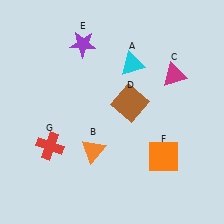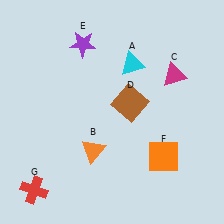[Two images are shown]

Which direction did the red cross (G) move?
The red cross (G) moved down.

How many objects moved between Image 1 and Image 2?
1 object moved between the two images.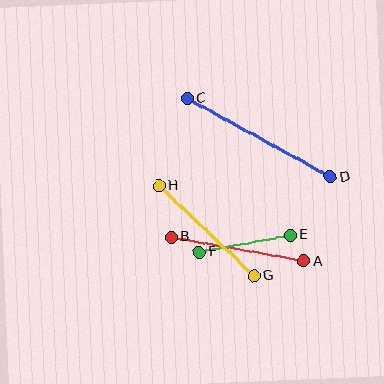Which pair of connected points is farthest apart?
Points C and D are farthest apart.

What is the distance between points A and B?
The distance is approximately 134 pixels.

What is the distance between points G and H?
The distance is approximately 131 pixels.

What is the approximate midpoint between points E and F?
The midpoint is at approximately (245, 244) pixels.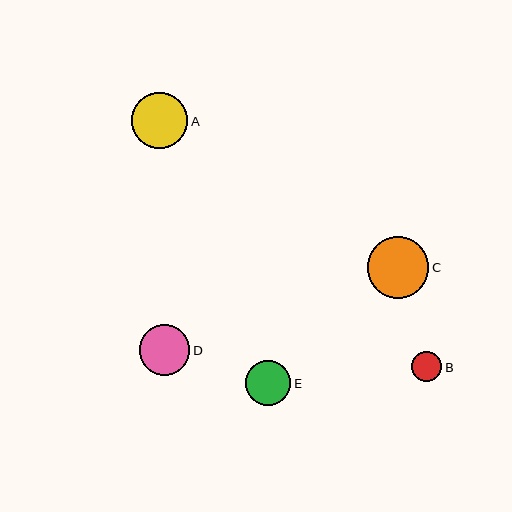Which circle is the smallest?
Circle B is the smallest with a size of approximately 30 pixels.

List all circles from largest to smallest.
From largest to smallest: C, A, D, E, B.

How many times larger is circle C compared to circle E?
Circle C is approximately 1.3 times the size of circle E.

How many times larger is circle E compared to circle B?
Circle E is approximately 1.5 times the size of circle B.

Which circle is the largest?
Circle C is the largest with a size of approximately 61 pixels.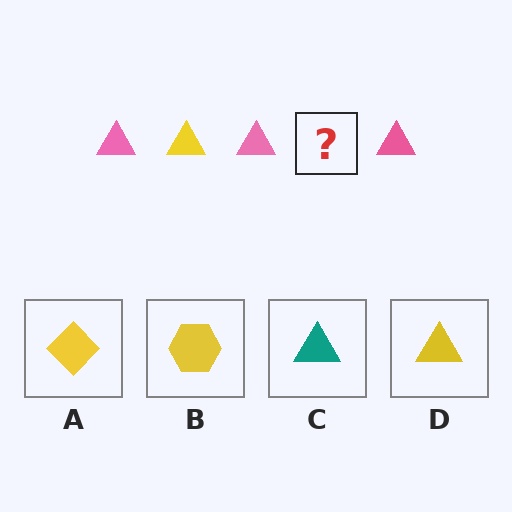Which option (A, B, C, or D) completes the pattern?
D.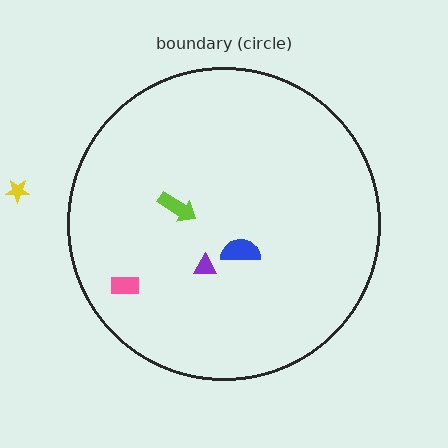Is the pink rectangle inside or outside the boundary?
Inside.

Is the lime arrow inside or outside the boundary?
Inside.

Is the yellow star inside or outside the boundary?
Outside.